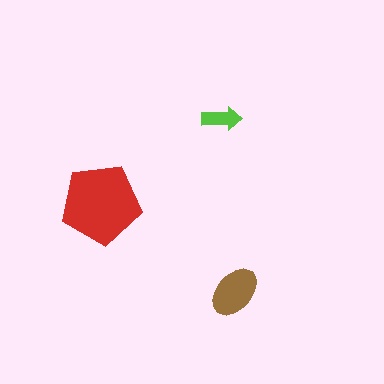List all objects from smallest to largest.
The lime arrow, the brown ellipse, the red pentagon.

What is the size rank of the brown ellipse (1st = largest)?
2nd.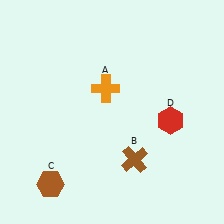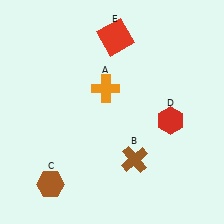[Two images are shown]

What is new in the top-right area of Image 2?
A red square (E) was added in the top-right area of Image 2.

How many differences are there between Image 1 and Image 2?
There is 1 difference between the two images.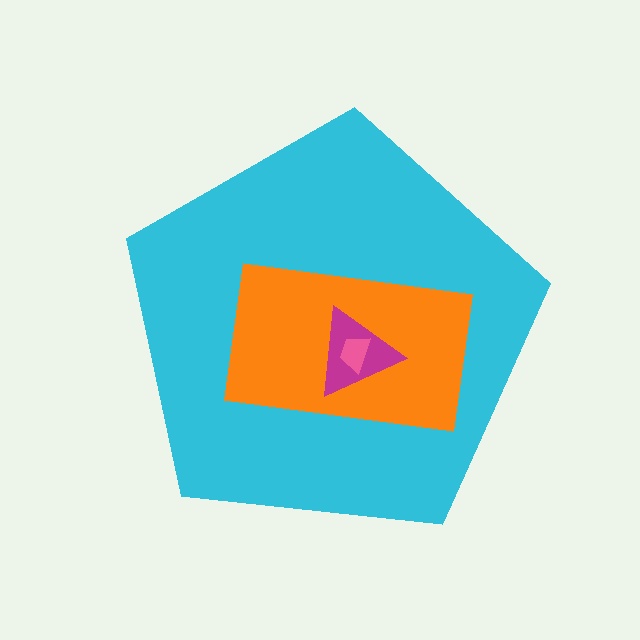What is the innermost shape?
The pink trapezoid.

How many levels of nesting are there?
4.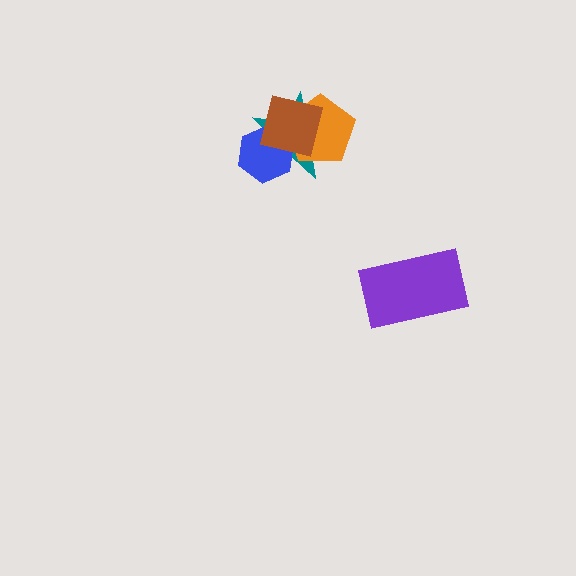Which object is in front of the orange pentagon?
The brown square is in front of the orange pentagon.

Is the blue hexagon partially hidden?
Yes, it is partially covered by another shape.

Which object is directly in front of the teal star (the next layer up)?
The blue hexagon is directly in front of the teal star.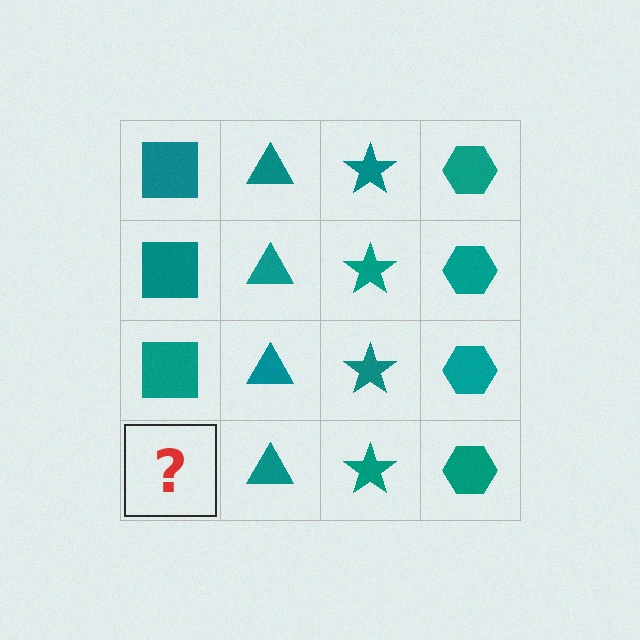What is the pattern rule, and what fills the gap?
The rule is that each column has a consistent shape. The gap should be filled with a teal square.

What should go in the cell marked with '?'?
The missing cell should contain a teal square.